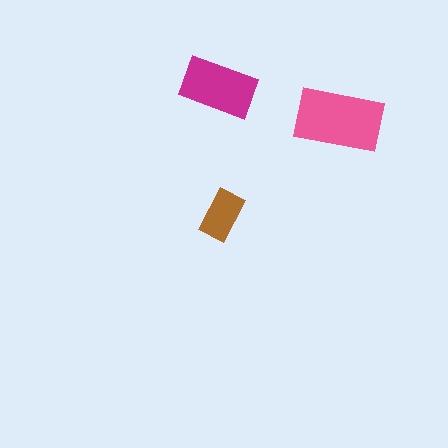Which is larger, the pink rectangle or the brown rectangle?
The pink one.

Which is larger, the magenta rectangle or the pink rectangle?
The pink one.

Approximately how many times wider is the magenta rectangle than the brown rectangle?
About 1.5 times wider.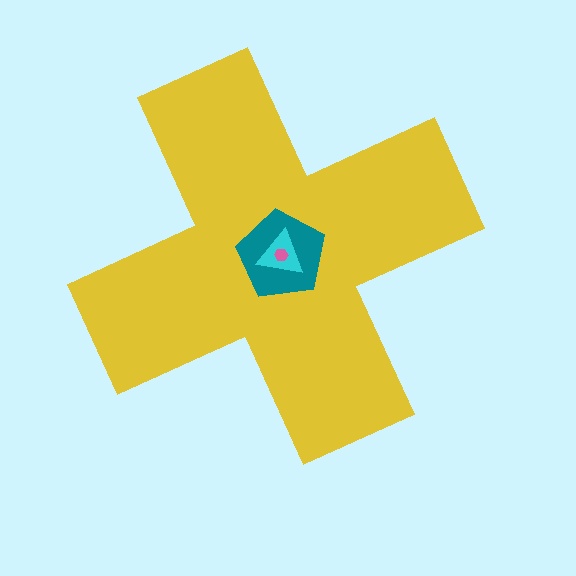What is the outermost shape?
The yellow cross.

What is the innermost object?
The pink hexagon.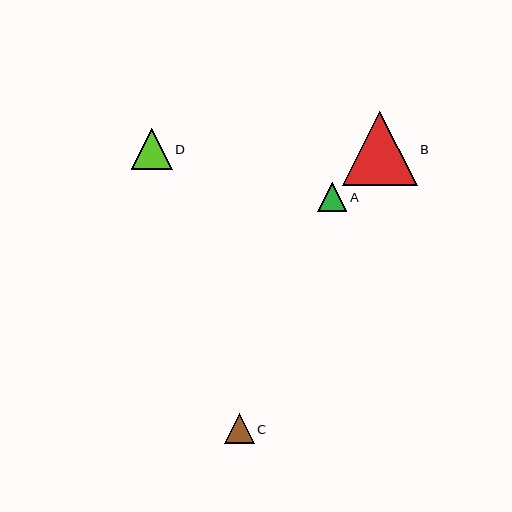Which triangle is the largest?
Triangle B is the largest with a size of approximately 74 pixels.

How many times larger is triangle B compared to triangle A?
Triangle B is approximately 2.5 times the size of triangle A.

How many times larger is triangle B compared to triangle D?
Triangle B is approximately 1.8 times the size of triangle D.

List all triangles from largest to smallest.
From largest to smallest: B, D, C, A.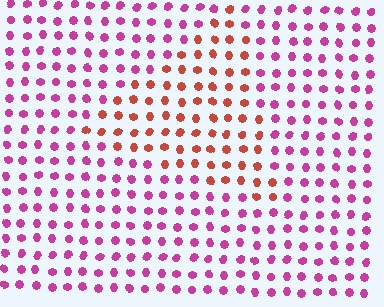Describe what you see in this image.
The image is filled with small magenta elements in a uniform arrangement. A triangle-shaped region is visible where the elements are tinted to a slightly different hue, forming a subtle color boundary.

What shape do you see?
I see a triangle.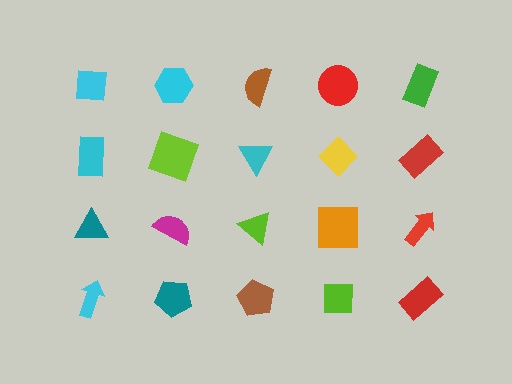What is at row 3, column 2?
A magenta semicircle.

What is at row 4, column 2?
A teal pentagon.